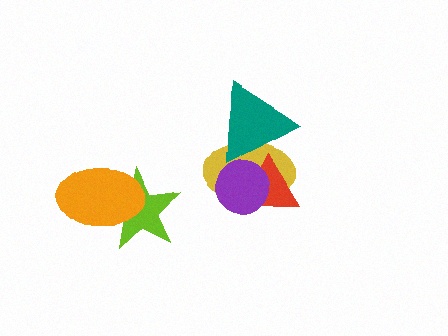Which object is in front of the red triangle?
The purple circle is in front of the red triangle.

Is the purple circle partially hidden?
No, no other shape covers it.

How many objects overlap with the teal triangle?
3 objects overlap with the teal triangle.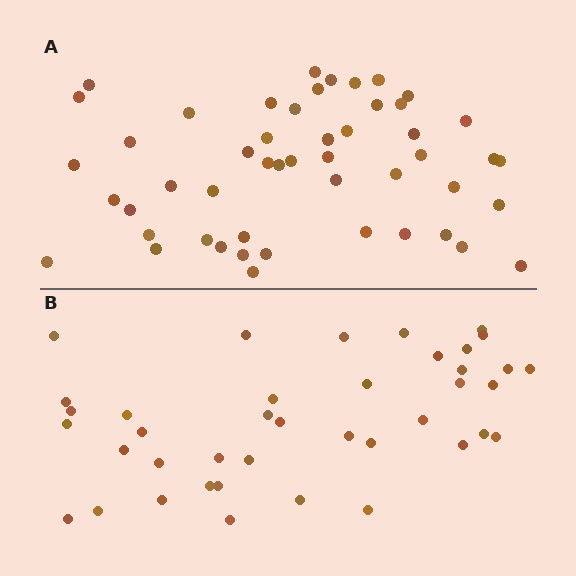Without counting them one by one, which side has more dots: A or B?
Region A (the top region) has more dots.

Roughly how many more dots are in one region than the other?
Region A has roughly 10 or so more dots than region B.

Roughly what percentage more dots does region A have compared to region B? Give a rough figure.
About 25% more.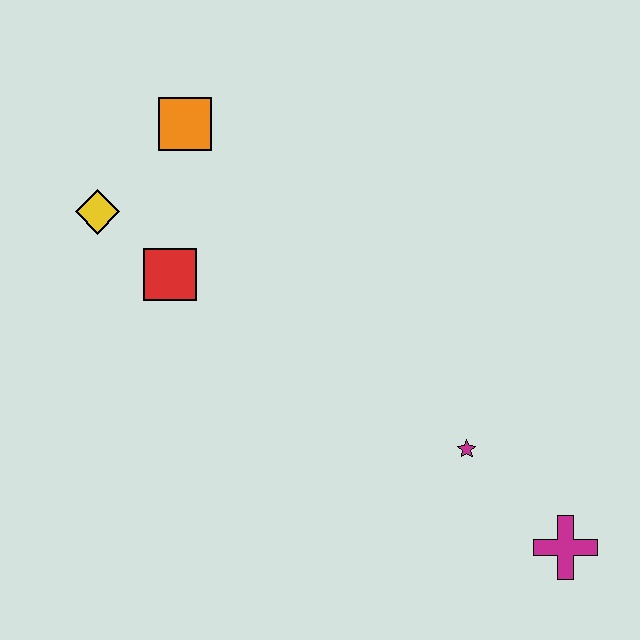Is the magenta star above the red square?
No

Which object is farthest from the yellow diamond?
The magenta cross is farthest from the yellow diamond.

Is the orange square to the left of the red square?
No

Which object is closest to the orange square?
The yellow diamond is closest to the orange square.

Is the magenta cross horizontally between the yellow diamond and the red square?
No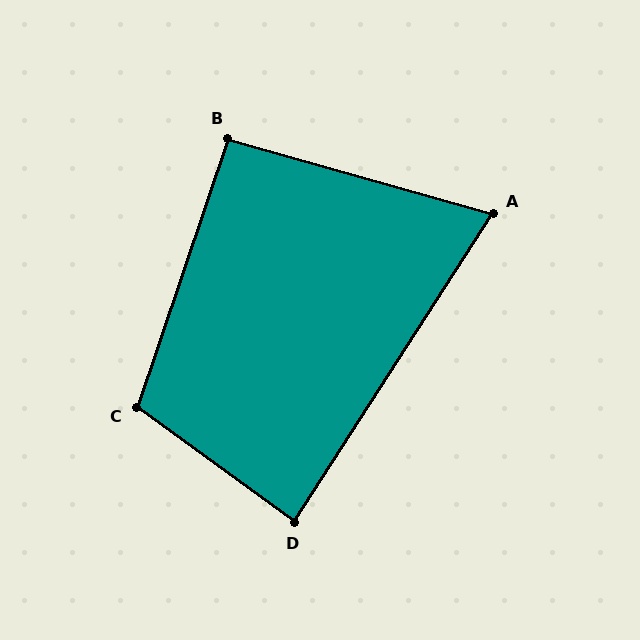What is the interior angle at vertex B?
Approximately 93 degrees (approximately right).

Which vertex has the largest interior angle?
C, at approximately 107 degrees.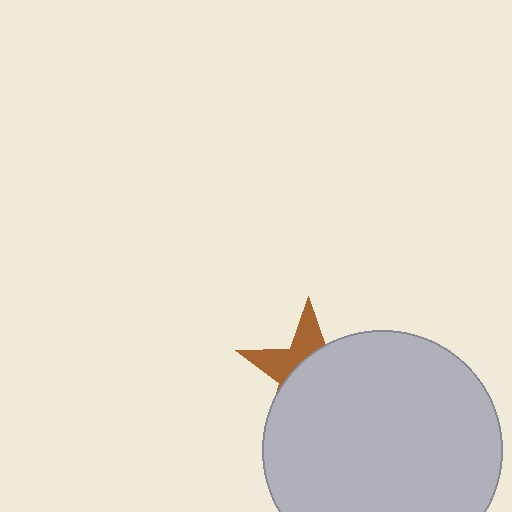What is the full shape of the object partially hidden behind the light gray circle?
The partially hidden object is a brown star.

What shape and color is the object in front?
The object in front is a light gray circle.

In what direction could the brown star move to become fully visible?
The brown star could move toward the upper-left. That would shift it out from behind the light gray circle entirely.